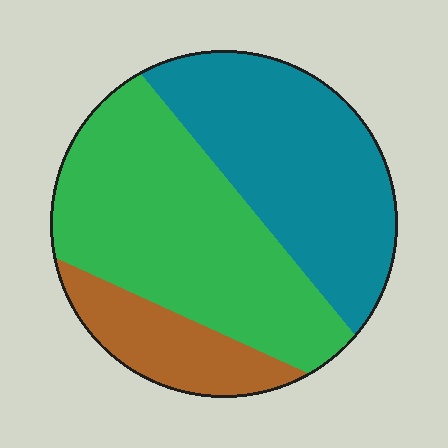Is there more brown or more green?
Green.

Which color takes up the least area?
Brown, at roughly 15%.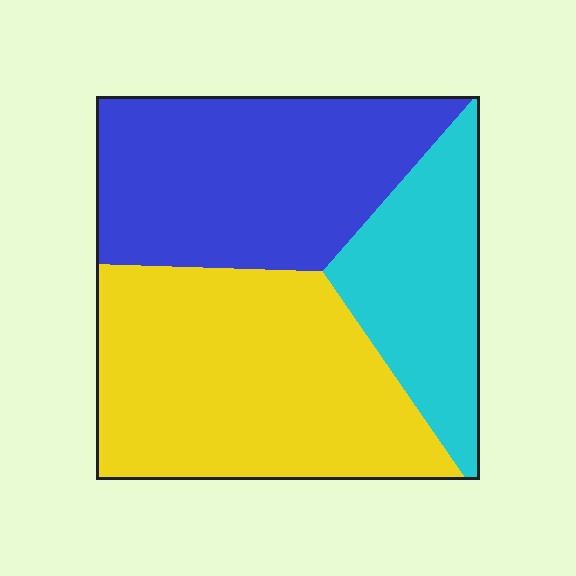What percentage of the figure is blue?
Blue takes up about three eighths (3/8) of the figure.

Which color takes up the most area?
Yellow, at roughly 45%.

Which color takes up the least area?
Cyan, at roughly 20%.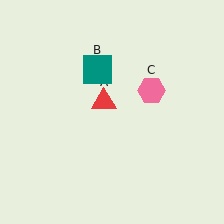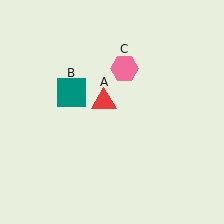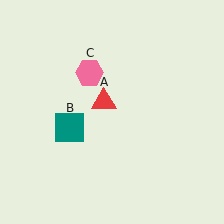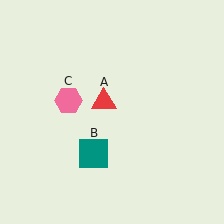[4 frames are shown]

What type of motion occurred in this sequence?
The teal square (object B), pink hexagon (object C) rotated counterclockwise around the center of the scene.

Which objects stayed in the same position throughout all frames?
Red triangle (object A) remained stationary.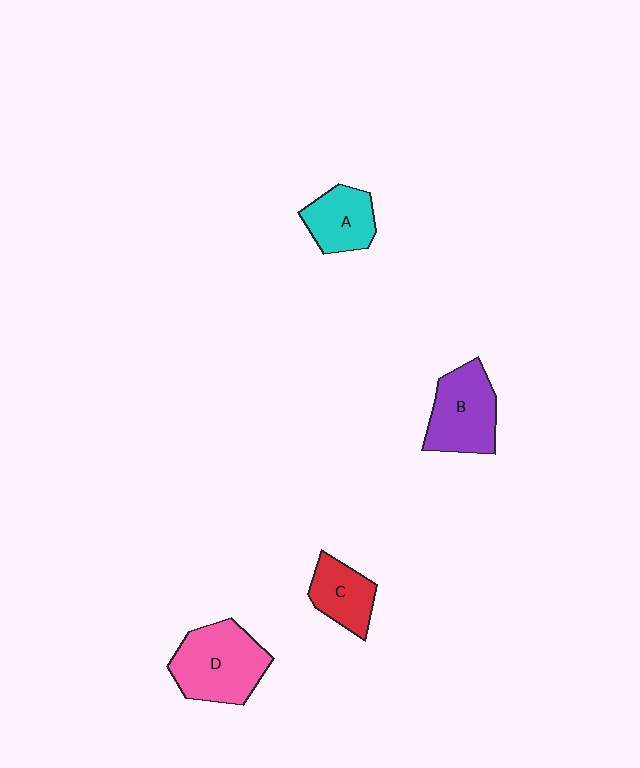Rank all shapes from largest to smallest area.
From largest to smallest: D (pink), B (purple), A (cyan), C (red).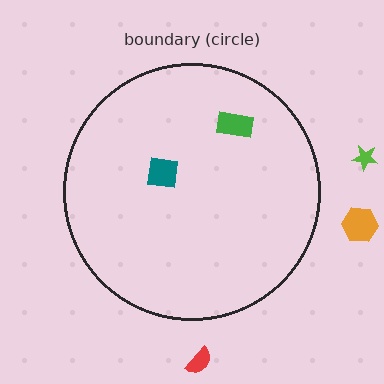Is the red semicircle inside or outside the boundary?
Outside.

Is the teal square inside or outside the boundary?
Inside.